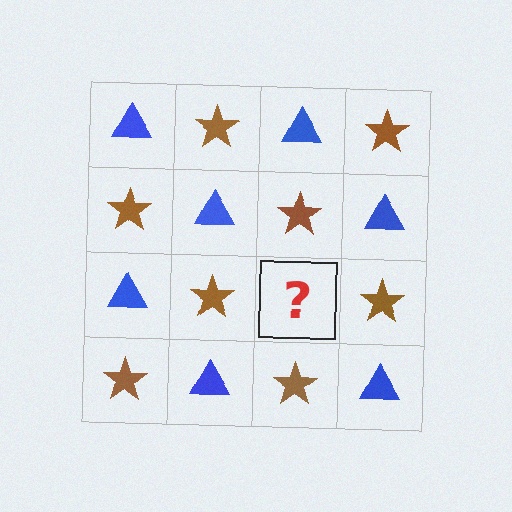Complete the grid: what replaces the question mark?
The question mark should be replaced with a blue triangle.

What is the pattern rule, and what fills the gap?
The rule is that it alternates blue triangle and brown star in a checkerboard pattern. The gap should be filled with a blue triangle.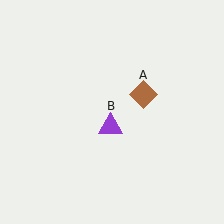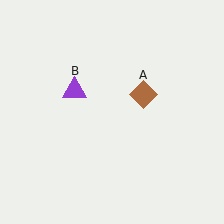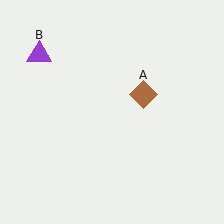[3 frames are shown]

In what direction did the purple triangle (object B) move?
The purple triangle (object B) moved up and to the left.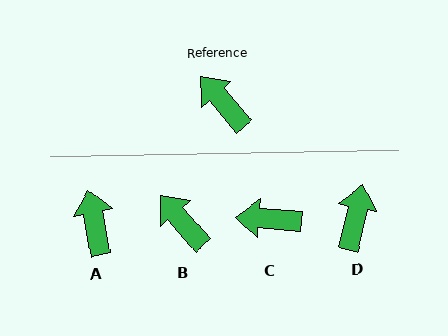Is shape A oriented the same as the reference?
No, it is off by about 30 degrees.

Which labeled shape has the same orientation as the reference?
B.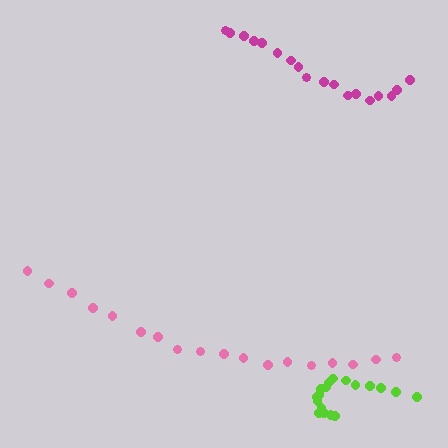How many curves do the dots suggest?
There are 3 distinct paths.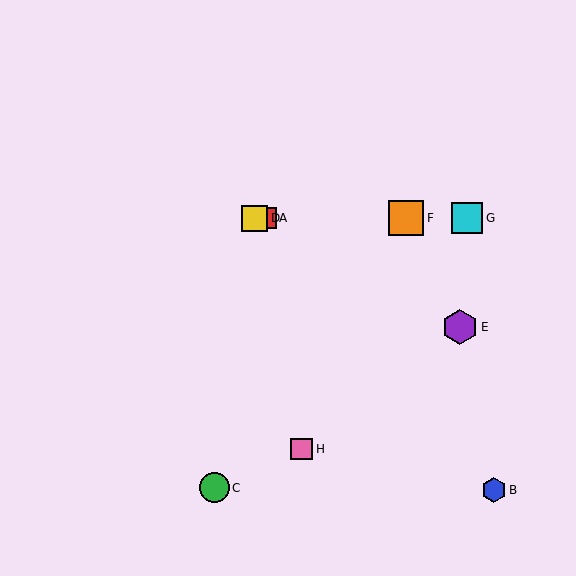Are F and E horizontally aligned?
No, F is at y≈218 and E is at y≈327.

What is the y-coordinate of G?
Object G is at y≈218.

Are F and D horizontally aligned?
Yes, both are at y≈218.